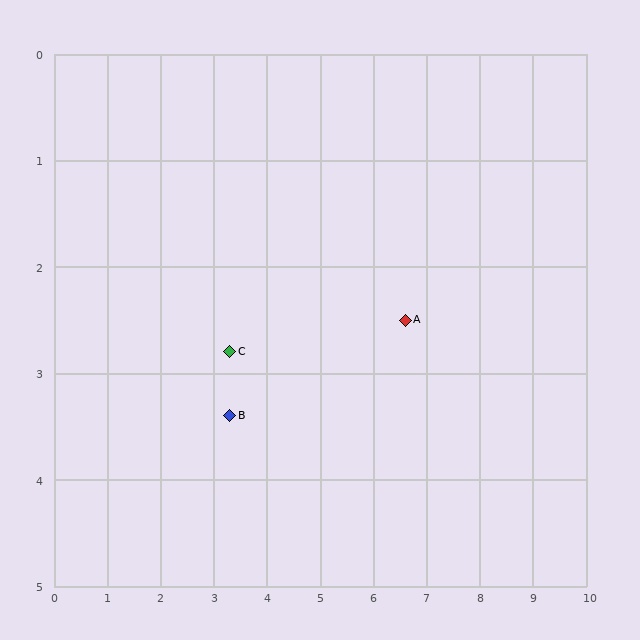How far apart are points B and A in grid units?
Points B and A are about 3.4 grid units apart.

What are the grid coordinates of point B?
Point B is at approximately (3.3, 3.4).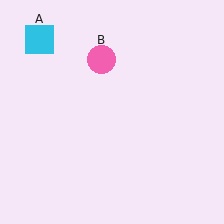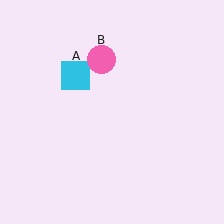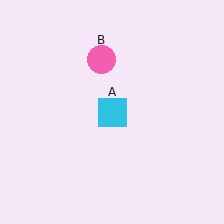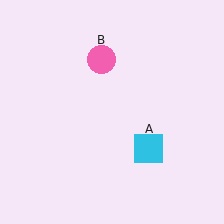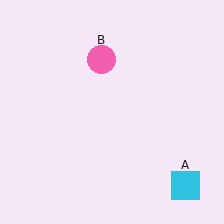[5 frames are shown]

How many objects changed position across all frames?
1 object changed position: cyan square (object A).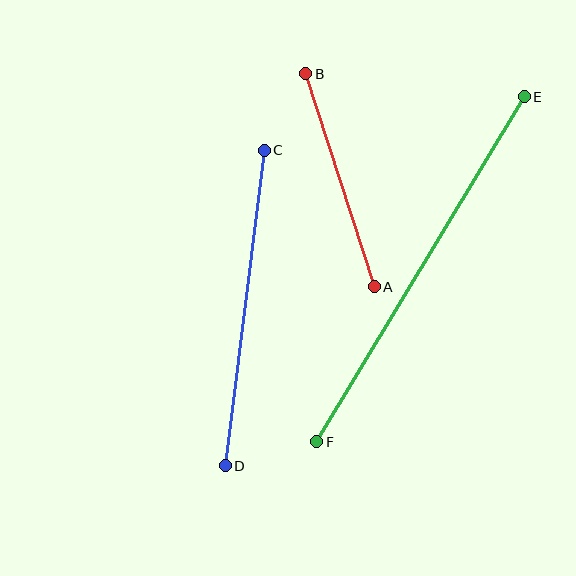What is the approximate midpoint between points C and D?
The midpoint is at approximately (245, 308) pixels.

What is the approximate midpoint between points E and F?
The midpoint is at approximately (420, 269) pixels.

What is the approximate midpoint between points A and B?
The midpoint is at approximately (340, 180) pixels.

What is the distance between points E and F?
The distance is approximately 402 pixels.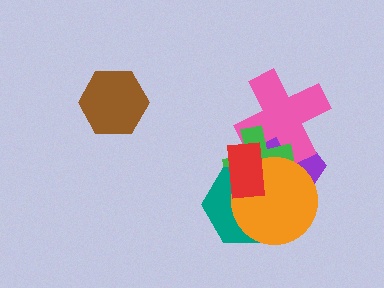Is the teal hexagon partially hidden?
Yes, it is partially covered by another shape.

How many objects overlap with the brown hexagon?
0 objects overlap with the brown hexagon.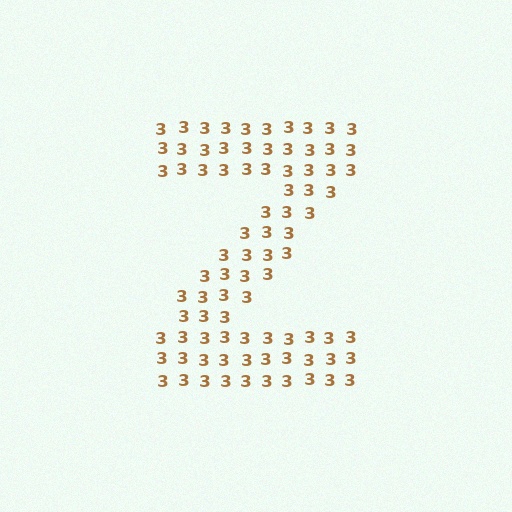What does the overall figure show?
The overall figure shows the letter Z.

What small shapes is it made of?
It is made of small digit 3's.